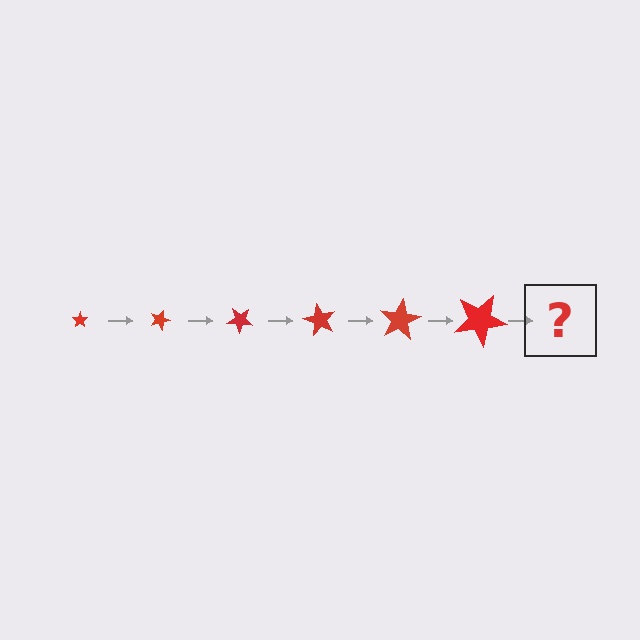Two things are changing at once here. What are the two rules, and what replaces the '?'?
The two rules are that the star grows larger each step and it rotates 20 degrees each step. The '?' should be a star, larger than the previous one and rotated 120 degrees from the start.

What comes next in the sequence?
The next element should be a star, larger than the previous one and rotated 120 degrees from the start.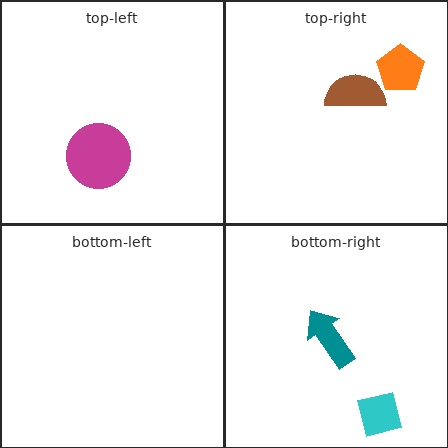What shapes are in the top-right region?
The brown semicircle, the orange pentagon.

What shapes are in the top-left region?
The magenta circle.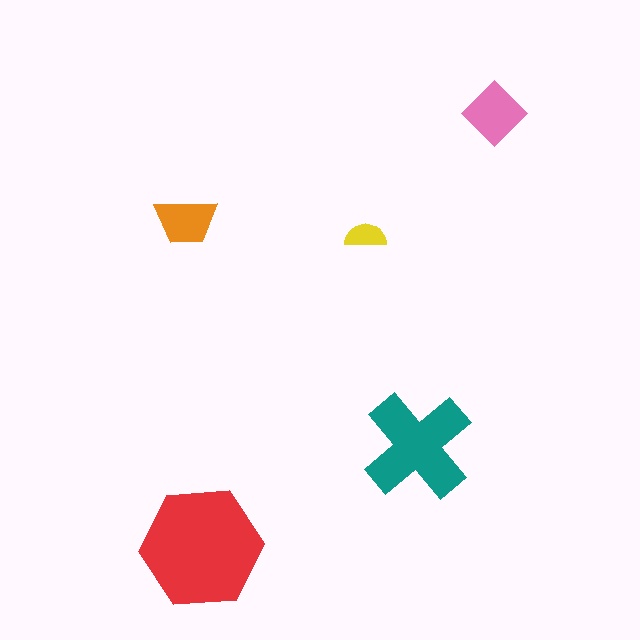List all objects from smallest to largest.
The yellow semicircle, the orange trapezoid, the pink diamond, the teal cross, the red hexagon.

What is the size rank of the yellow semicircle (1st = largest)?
5th.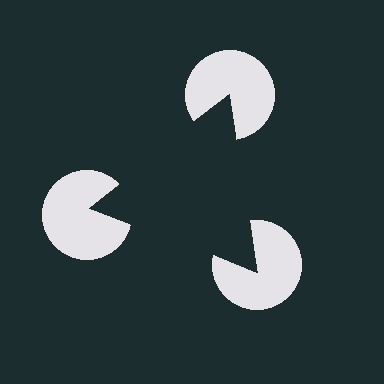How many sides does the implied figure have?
3 sides.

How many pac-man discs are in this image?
There are 3 — one at each vertex of the illusory triangle.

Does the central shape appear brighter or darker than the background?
It typically appears slightly darker than the background, even though no actual brightness change is drawn.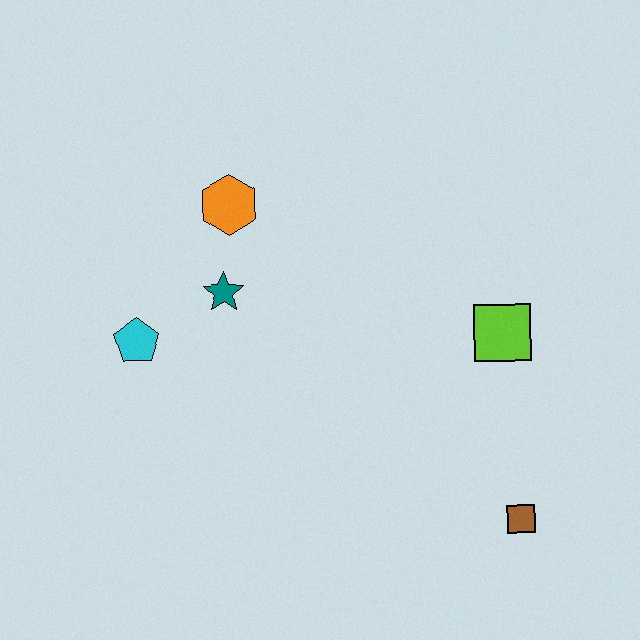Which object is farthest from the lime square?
The cyan pentagon is farthest from the lime square.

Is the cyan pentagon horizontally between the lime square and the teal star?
No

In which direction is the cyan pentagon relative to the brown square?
The cyan pentagon is to the left of the brown square.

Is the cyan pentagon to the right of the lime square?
No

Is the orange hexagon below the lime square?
No